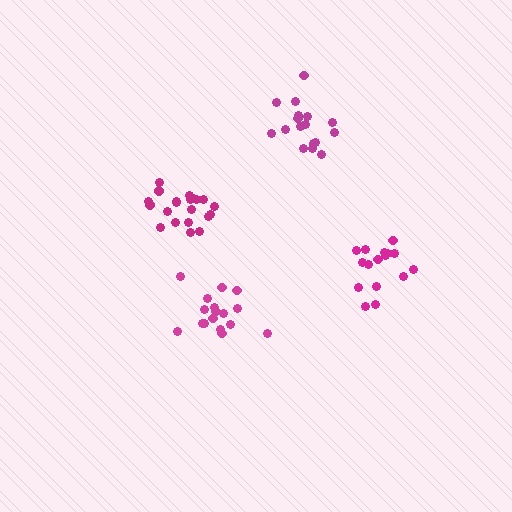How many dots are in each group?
Group 1: 21 dots, Group 2: 17 dots, Group 3: 16 dots, Group 4: 17 dots (71 total).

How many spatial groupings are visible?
There are 4 spatial groupings.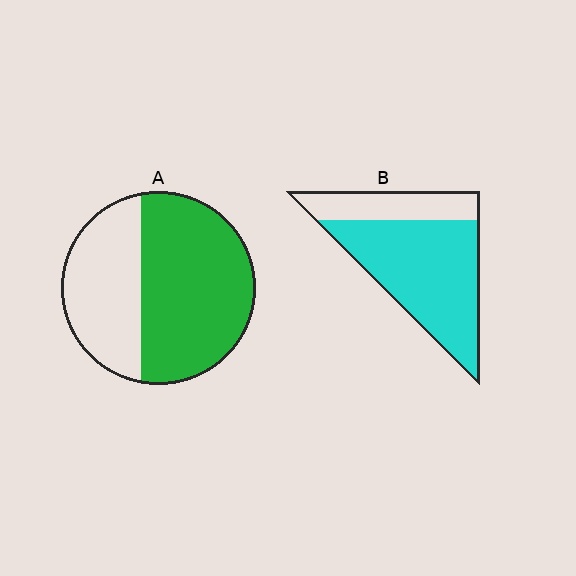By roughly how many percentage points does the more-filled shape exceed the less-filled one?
By roughly 10 percentage points (B over A).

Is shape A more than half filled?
Yes.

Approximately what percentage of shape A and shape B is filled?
A is approximately 60% and B is approximately 70%.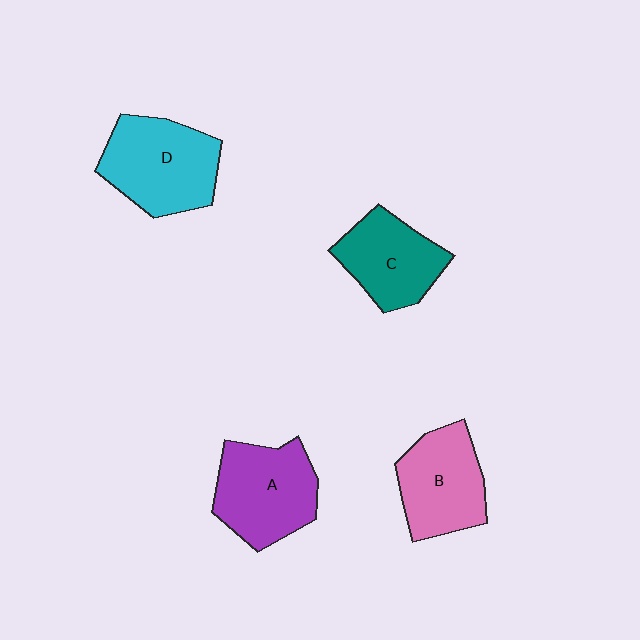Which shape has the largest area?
Shape D (cyan).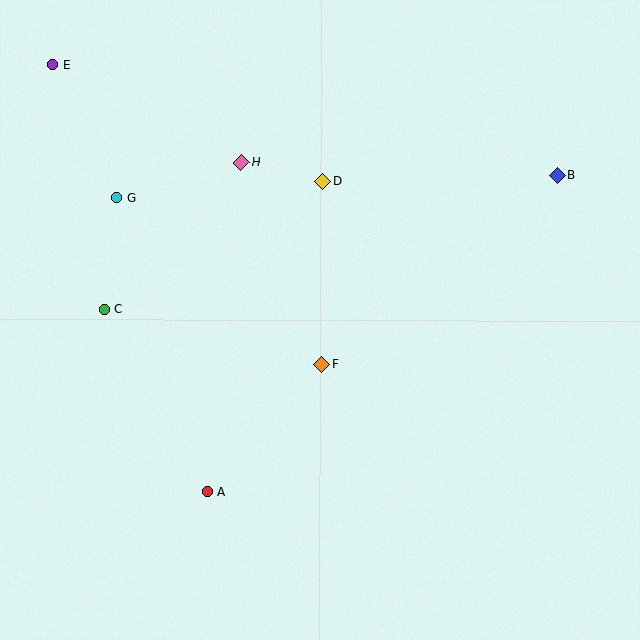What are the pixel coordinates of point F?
Point F is at (322, 364).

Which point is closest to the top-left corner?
Point E is closest to the top-left corner.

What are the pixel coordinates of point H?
Point H is at (241, 162).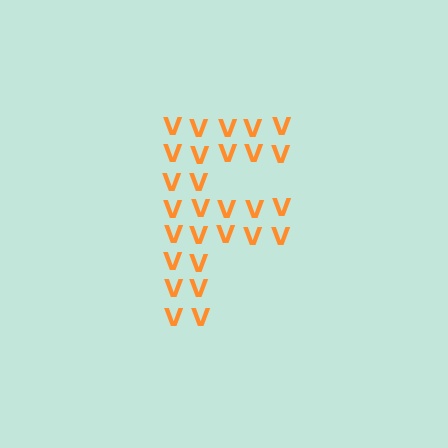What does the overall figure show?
The overall figure shows the letter F.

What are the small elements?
The small elements are letter V's.